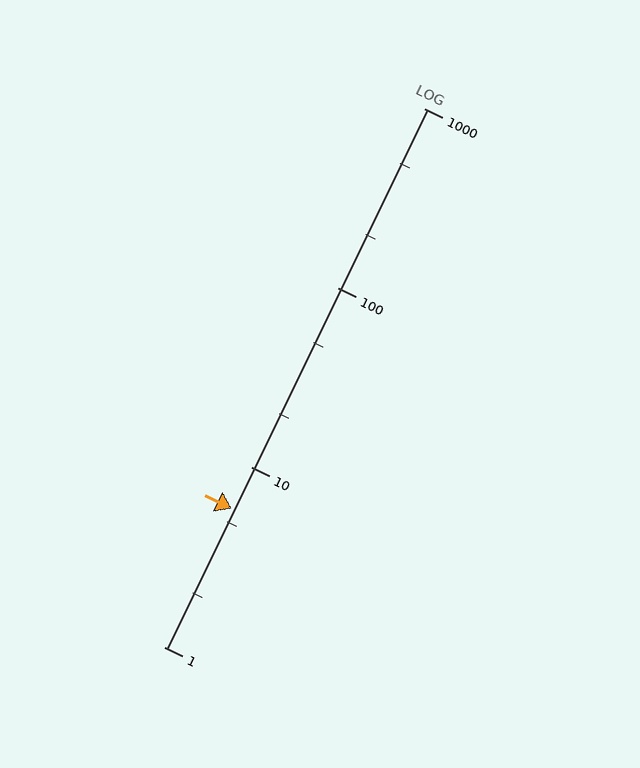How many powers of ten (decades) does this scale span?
The scale spans 3 decades, from 1 to 1000.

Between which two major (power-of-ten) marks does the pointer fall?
The pointer is between 1 and 10.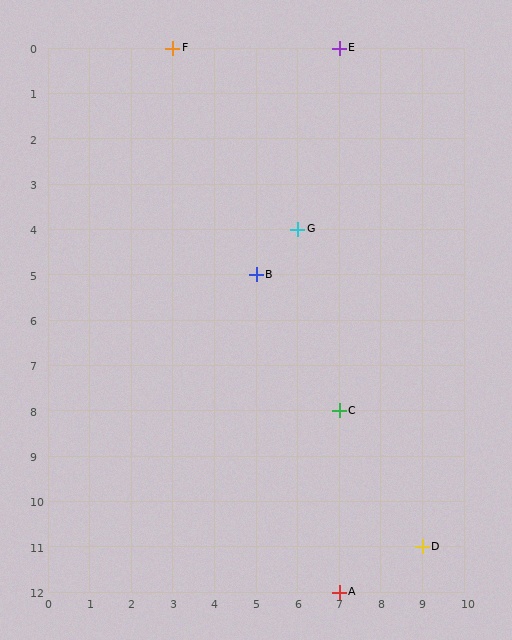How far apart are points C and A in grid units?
Points C and A are 4 rows apart.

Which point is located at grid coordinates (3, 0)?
Point F is at (3, 0).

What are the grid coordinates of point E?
Point E is at grid coordinates (7, 0).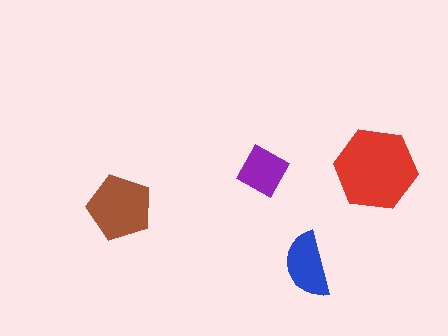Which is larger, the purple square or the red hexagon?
The red hexagon.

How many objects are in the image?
There are 4 objects in the image.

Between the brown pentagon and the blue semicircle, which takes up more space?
The brown pentagon.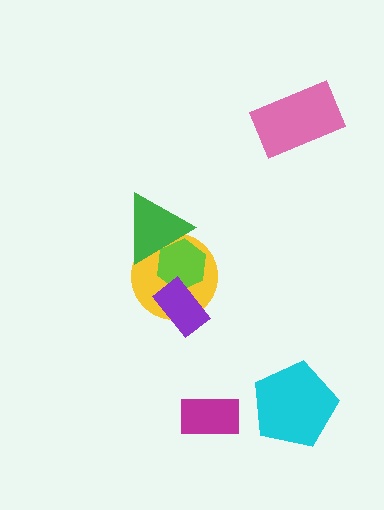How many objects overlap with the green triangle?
2 objects overlap with the green triangle.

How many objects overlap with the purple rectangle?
2 objects overlap with the purple rectangle.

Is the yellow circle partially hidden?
Yes, it is partially covered by another shape.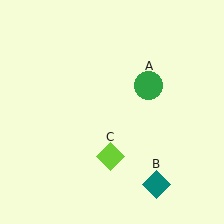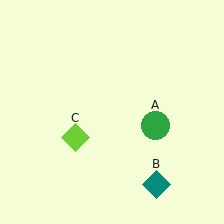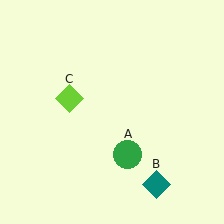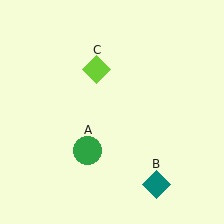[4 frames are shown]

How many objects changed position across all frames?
2 objects changed position: green circle (object A), lime diamond (object C).